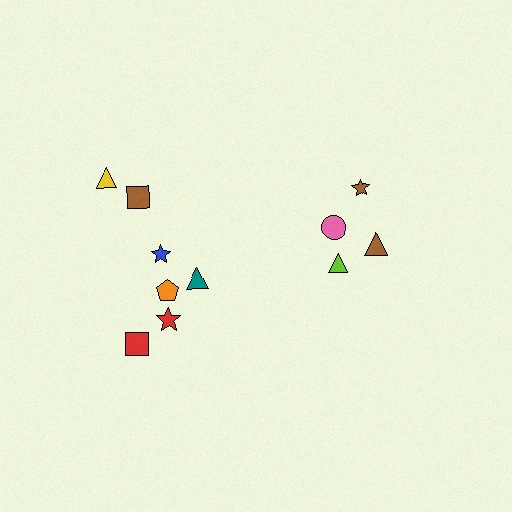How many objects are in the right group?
There are 4 objects.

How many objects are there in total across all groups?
There are 11 objects.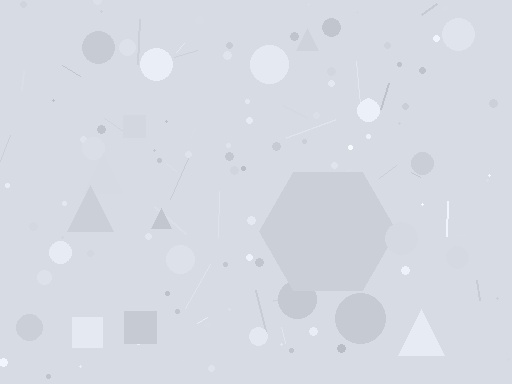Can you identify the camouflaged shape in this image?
The camouflaged shape is a hexagon.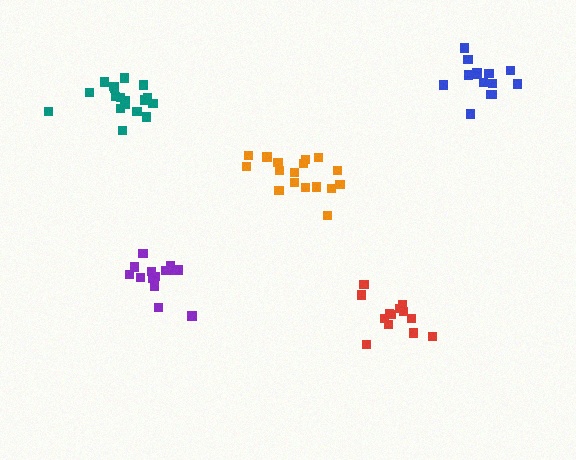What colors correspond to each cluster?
The clusters are colored: red, orange, teal, blue, purple.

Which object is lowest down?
The red cluster is bottommost.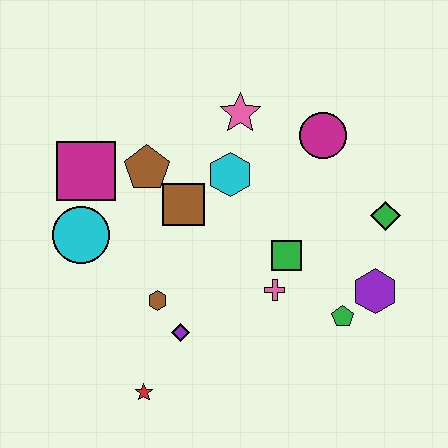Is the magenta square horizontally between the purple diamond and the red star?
No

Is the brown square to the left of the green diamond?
Yes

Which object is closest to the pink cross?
The green square is closest to the pink cross.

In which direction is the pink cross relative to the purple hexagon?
The pink cross is to the left of the purple hexagon.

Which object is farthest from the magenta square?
The purple hexagon is farthest from the magenta square.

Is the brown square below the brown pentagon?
Yes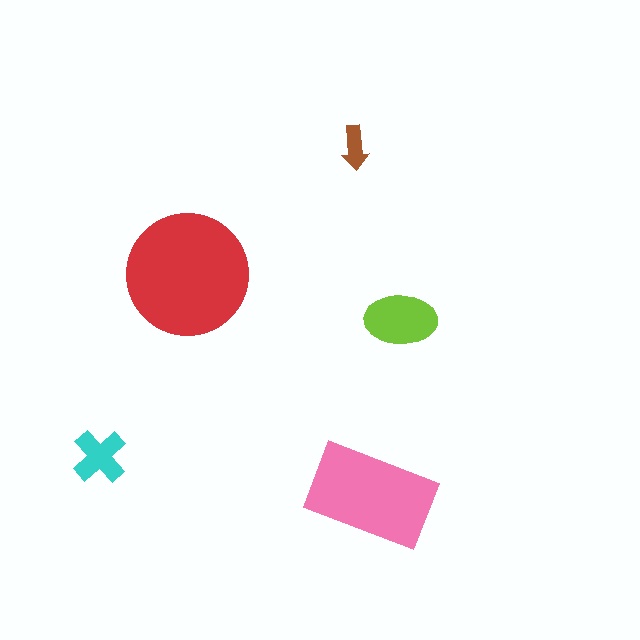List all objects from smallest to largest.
The brown arrow, the cyan cross, the lime ellipse, the pink rectangle, the red circle.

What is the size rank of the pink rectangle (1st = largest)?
2nd.